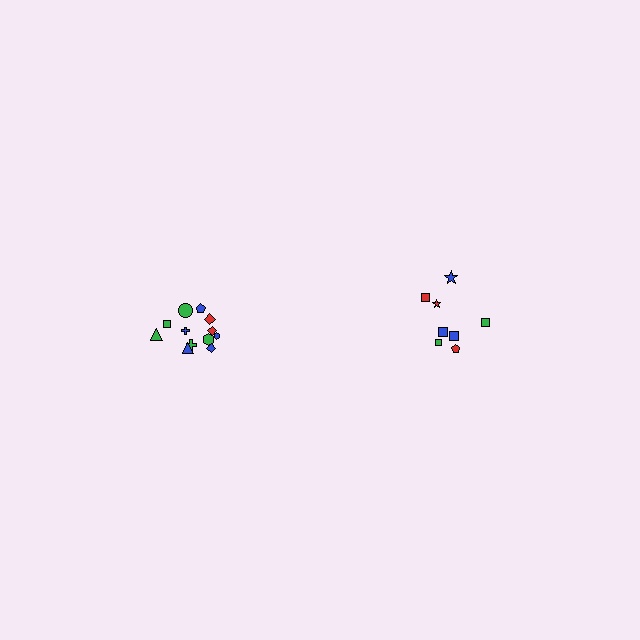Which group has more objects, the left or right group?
The left group.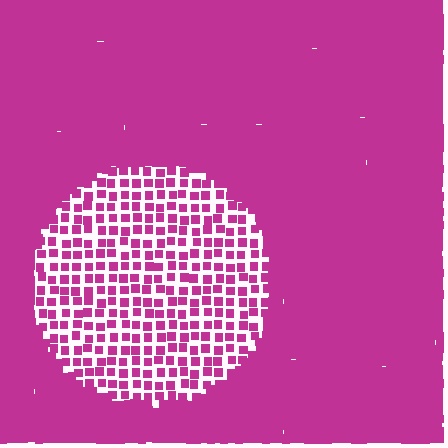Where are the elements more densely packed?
The elements are more densely packed outside the circle boundary.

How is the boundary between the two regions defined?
The boundary is defined by a change in element density (approximately 2.9x ratio). All elements are the same color, size, and shape.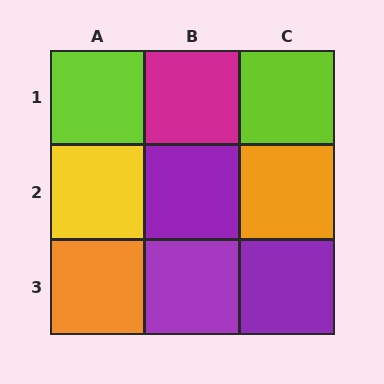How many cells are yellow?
1 cell is yellow.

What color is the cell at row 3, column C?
Purple.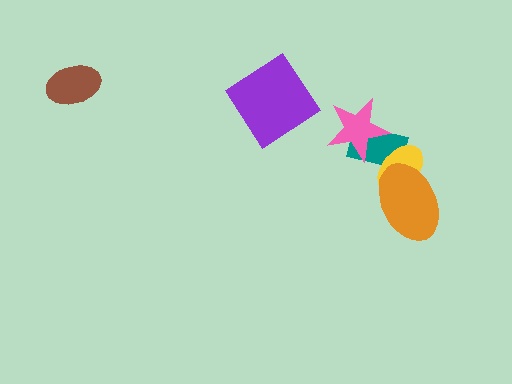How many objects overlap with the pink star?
1 object overlaps with the pink star.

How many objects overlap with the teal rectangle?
2 objects overlap with the teal rectangle.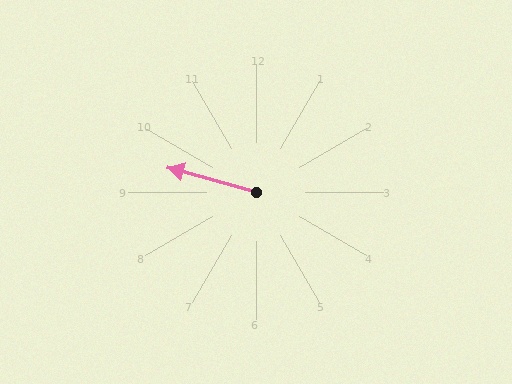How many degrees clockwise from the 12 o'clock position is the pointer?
Approximately 286 degrees.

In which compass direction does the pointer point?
West.